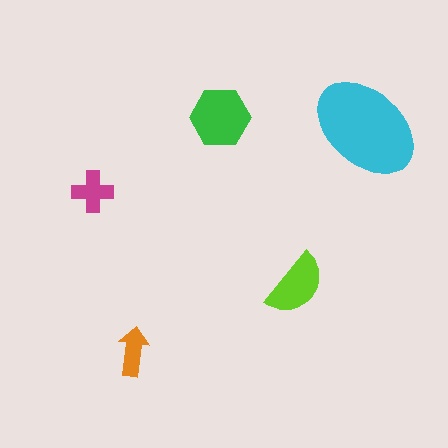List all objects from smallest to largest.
The orange arrow, the magenta cross, the lime semicircle, the green hexagon, the cyan ellipse.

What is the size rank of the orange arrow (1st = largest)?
5th.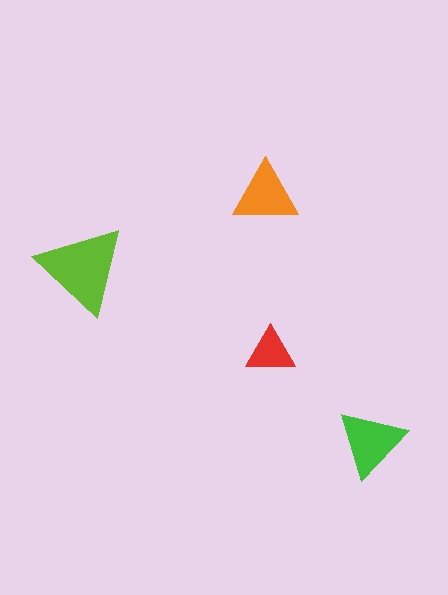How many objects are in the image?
There are 4 objects in the image.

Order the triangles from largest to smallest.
the lime one, the green one, the orange one, the red one.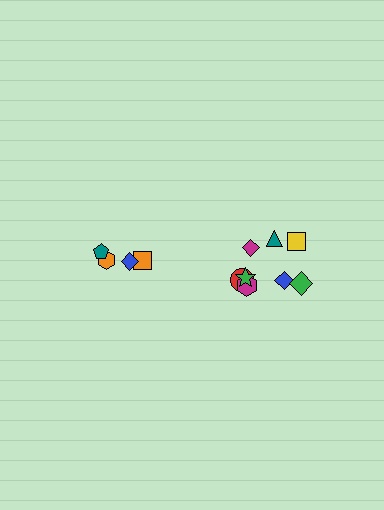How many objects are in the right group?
There are 8 objects.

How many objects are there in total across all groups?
There are 12 objects.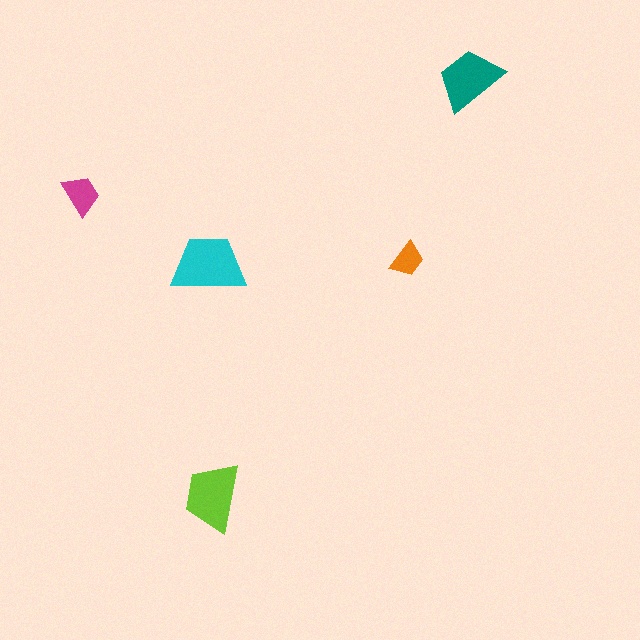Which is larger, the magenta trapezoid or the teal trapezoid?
The teal one.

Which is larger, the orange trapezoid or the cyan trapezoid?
The cyan one.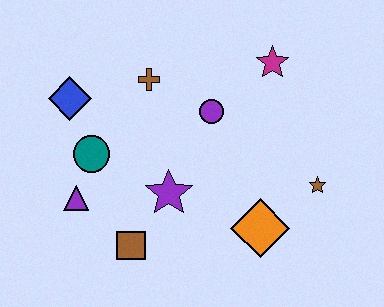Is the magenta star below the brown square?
No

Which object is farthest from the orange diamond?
The blue diamond is farthest from the orange diamond.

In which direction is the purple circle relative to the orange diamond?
The purple circle is above the orange diamond.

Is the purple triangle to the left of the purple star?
Yes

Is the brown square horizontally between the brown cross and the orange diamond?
No